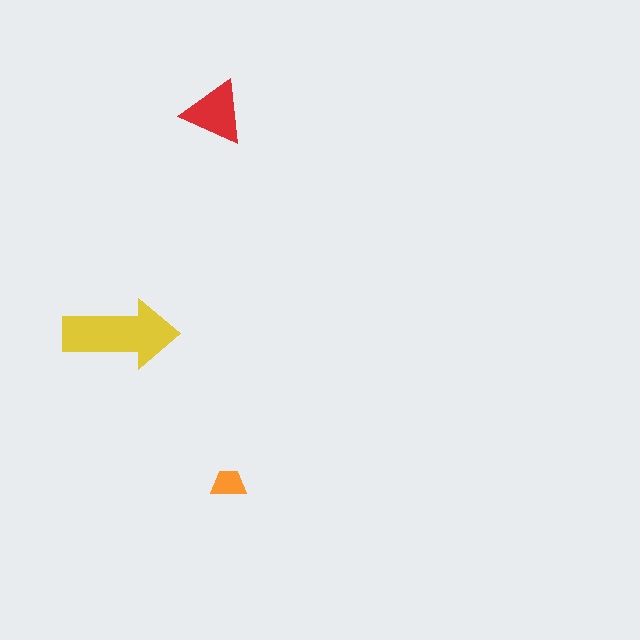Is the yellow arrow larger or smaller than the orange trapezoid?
Larger.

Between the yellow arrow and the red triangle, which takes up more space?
The yellow arrow.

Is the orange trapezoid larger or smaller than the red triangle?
Smaller.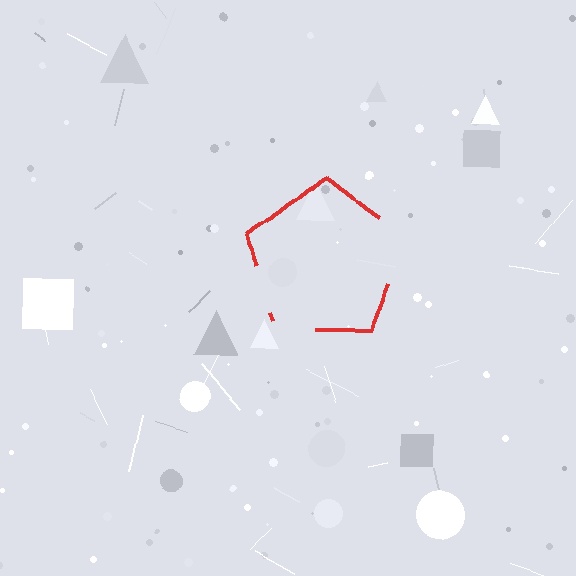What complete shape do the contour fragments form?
The contour fragments form a pentagon.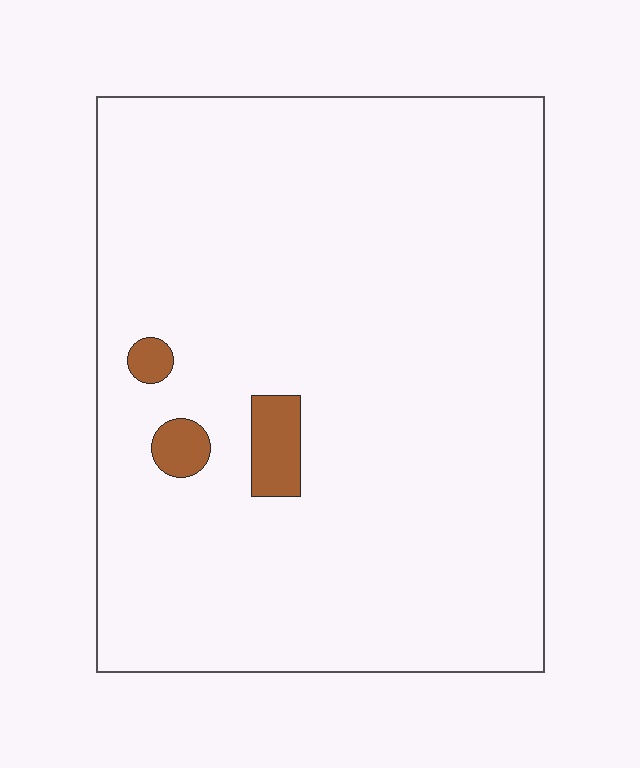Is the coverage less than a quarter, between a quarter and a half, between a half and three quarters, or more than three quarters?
Less than a quarter.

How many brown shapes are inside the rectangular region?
3.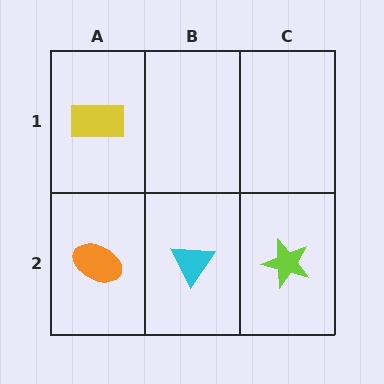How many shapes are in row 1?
1 shape.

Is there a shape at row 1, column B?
No, that cell is empty.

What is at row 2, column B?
A cyan triangle.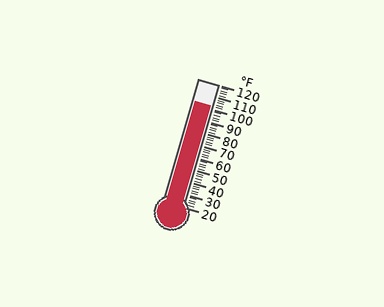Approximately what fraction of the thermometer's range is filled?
The thermometer is filled to approximately 80% of its range.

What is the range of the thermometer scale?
The thermometer scale ranges from 20°F to 120°F.